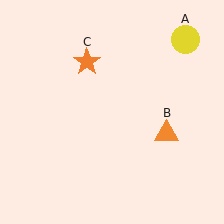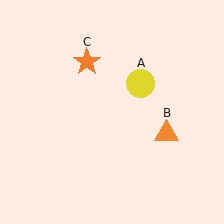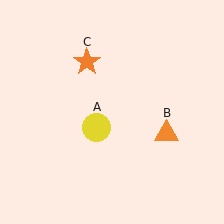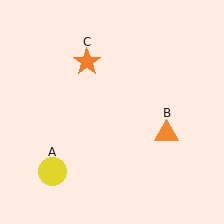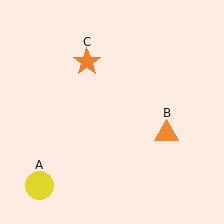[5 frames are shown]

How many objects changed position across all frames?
1 object changed position: yellow circle (object A).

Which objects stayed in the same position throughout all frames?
Orange triangle (object B) and orange star (object C) remained stationary.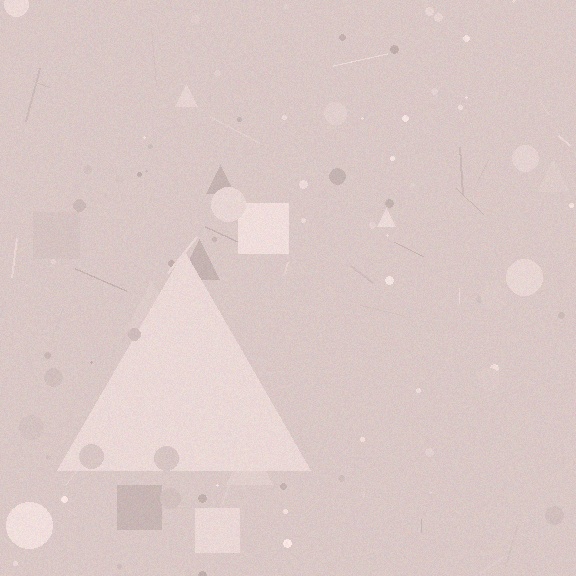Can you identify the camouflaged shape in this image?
The camouflaged shape is a triangle.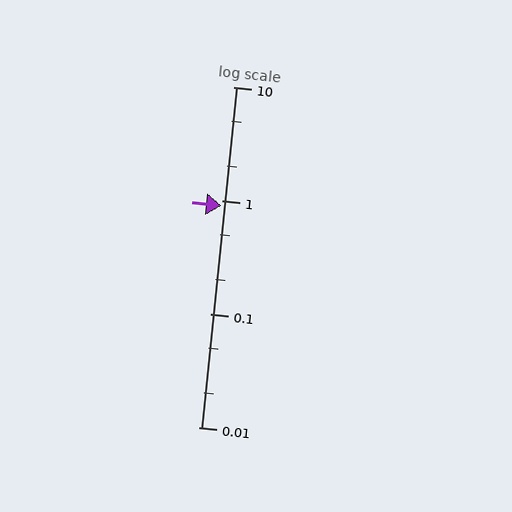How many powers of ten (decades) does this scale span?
The scale spans 3 decades, from 0.01 to 10.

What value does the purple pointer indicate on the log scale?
The pointer indicates approximately 0.89.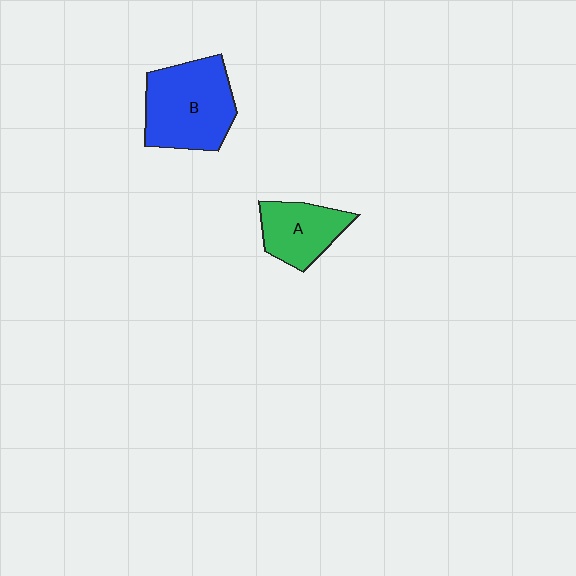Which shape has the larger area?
Shape B (blue).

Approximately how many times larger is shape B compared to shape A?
Approximately 1.6 times.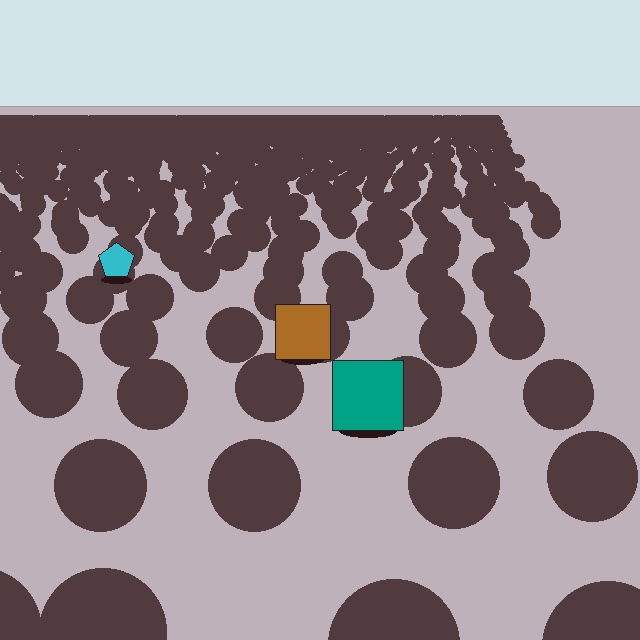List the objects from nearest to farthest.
From nearest to farthest: the teal square, the brown square, the cyan pentagon.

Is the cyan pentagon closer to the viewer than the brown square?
No. The brown square is closer — you can tell from the texture gradient: the ground texture is coarser near it.